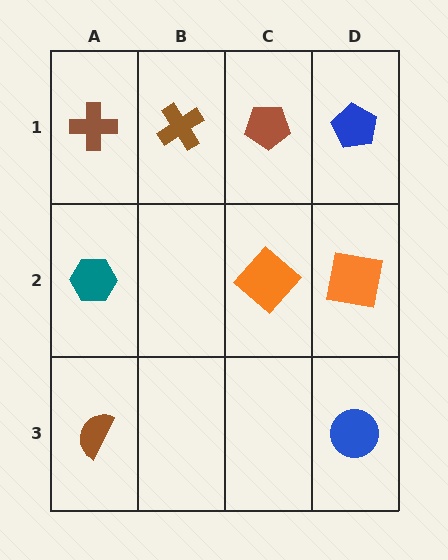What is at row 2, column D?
An orange square.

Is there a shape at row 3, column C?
No, that cell is empty.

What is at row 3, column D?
A blue circle.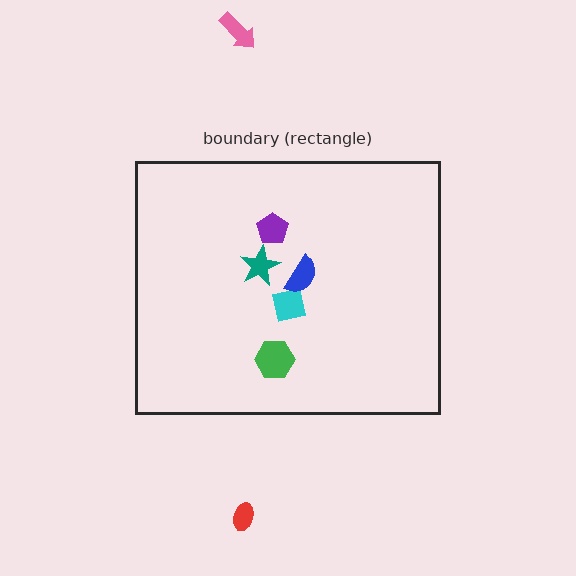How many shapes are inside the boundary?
5 inside, 2 outside.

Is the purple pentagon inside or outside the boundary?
Inside.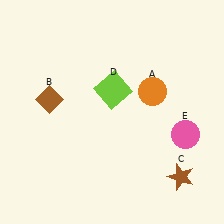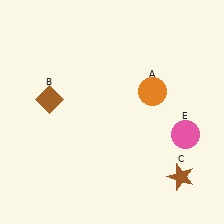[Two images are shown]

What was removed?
The lime square (D) was removed in Image 2.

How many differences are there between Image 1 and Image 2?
There is 1 difference between the two images.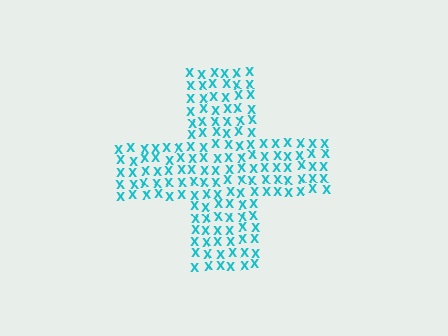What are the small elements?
The small elements are letter X's.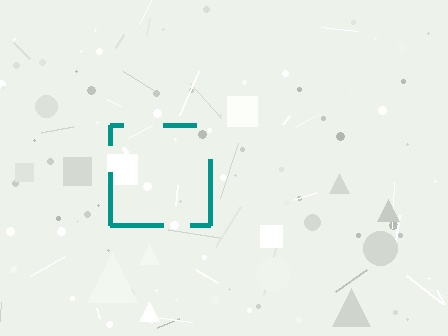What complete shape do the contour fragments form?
The contour fragments form a square.